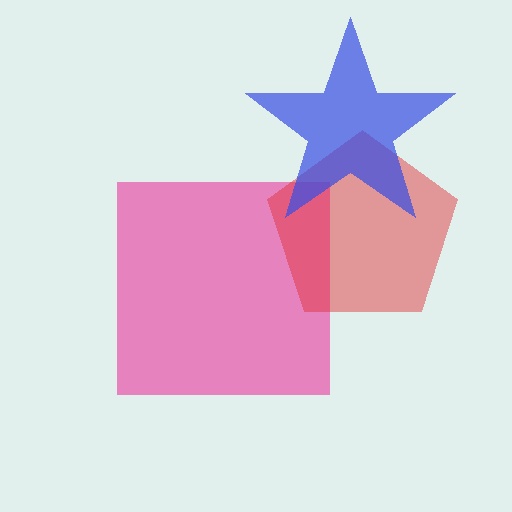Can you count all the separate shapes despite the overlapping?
Yes, there are 3 separate shapes.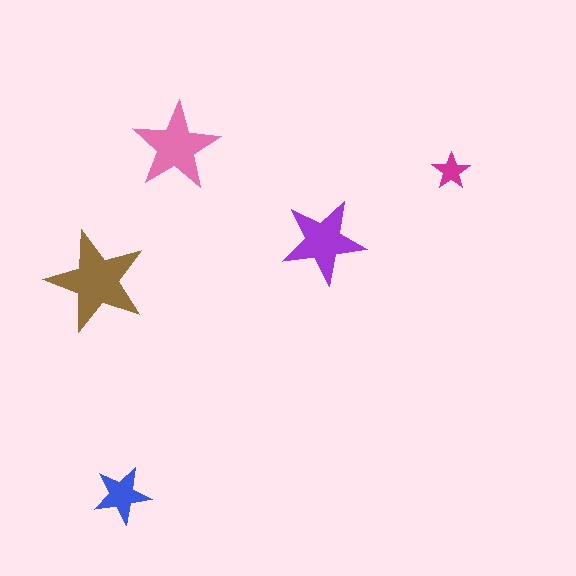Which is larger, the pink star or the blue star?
The pink one.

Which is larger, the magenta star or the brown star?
The brown one.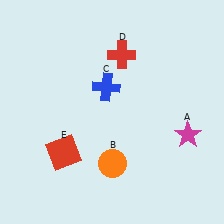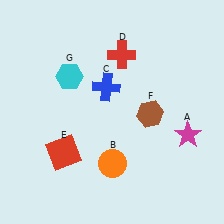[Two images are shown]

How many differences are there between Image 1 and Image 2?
There are 2 differences between the two images.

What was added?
A brown hexagon (F), a cyan hexagon (G) were added in Image 2.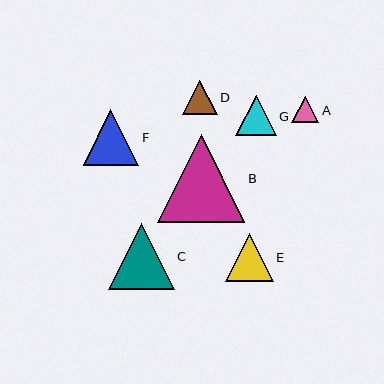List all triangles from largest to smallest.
From largest to smallest: B, C, F, E, G, D, A.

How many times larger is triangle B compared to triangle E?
Triangle B is approximately 1.8 times the size of triangle E.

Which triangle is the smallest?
Triangle A is the smallest with a size of approximately 27 pixels.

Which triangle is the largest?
Triangle B is the largest with a size of approximately 87 pixels.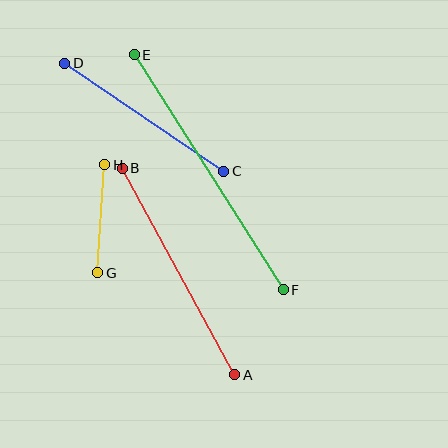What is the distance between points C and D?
The distance is approximately 192 pixels.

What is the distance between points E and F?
The distance is approximately 278 pixels.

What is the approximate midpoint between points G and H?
The midpoint is at approximately (101, 219) pixels.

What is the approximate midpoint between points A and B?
The midpoint is at approximately (179, 271) pixels.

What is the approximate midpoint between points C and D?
The midpoint is at approximately (144, 117) pixels.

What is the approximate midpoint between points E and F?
The midpoint is at approximately (209, 172) pixels.